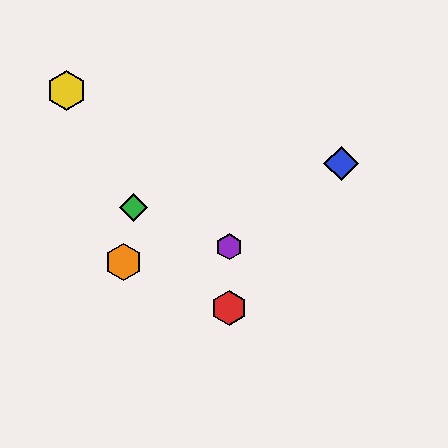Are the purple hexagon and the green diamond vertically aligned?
No, the purple hexagon is at x≈229 and the green diamond is at x≈134.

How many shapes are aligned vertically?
2 shapes (the red hexagon, the purple hexagon) are aligned vertically.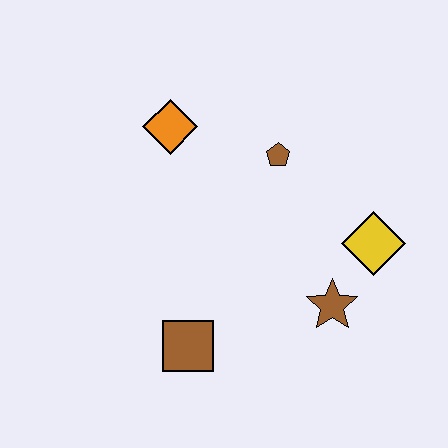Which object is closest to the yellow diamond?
The brown star is closest to the yellow diamond.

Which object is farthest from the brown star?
The orange diamond is farthest from the brown star.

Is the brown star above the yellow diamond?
No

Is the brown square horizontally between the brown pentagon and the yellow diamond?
No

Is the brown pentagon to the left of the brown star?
Yes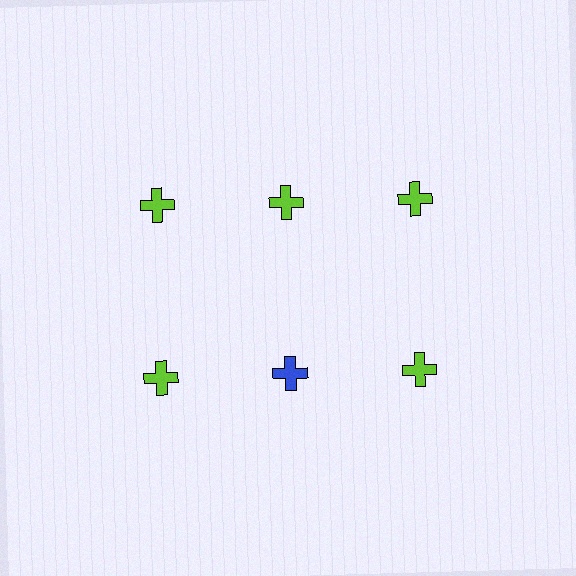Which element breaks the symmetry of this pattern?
The blue cross in the second row, second from left column breaks the symmetry. All other shapes are lime crosses.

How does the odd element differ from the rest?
It has a different color: blue instead of lime.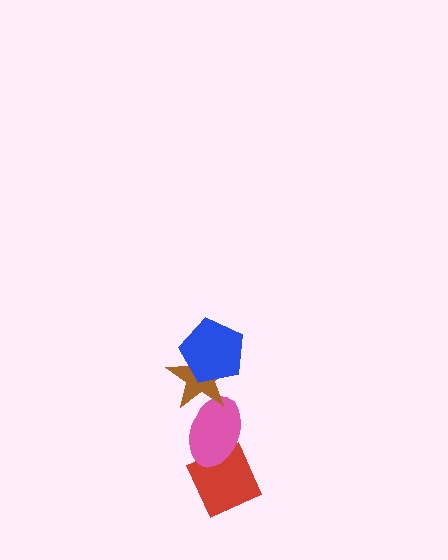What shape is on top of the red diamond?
The pink ellipse is on top of the red diamond.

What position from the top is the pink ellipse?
The pink ellipse is 3rd from the top.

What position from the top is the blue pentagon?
The blue pentagon is 1st from the top.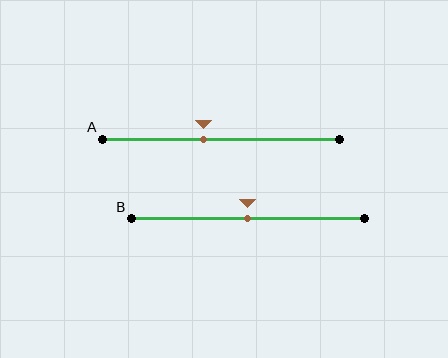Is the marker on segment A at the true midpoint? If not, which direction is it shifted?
No, the marker on segment A is shifted to the left by about 7% of the segment length.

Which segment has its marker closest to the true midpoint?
Segment B has its marker closest to the true midpoint.